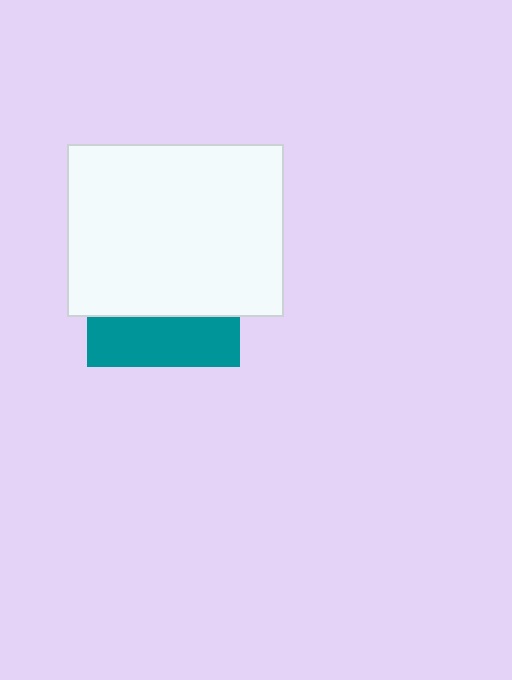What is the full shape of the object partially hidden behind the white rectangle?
The partially hidden object is a teal square.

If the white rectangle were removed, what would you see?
You would see the complete teal square.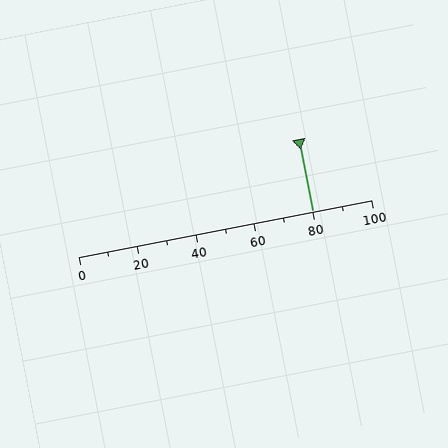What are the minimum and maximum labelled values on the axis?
The axis runs from 0 to 100.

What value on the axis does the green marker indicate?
The marker indicates approximately 80.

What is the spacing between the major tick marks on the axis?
The major ticks are spaced 20 apart.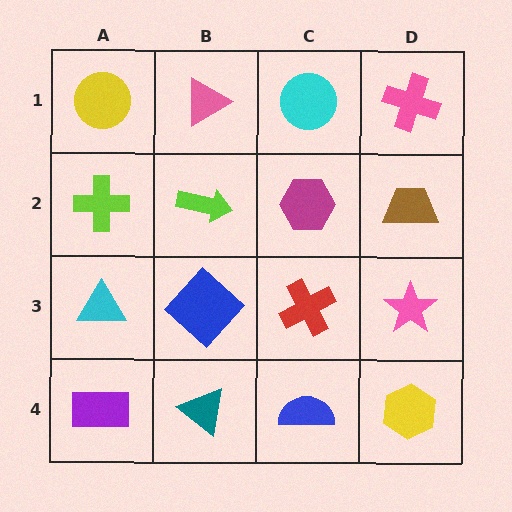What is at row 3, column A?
A cyan triangle.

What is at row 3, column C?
A red cross.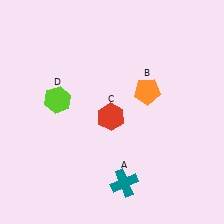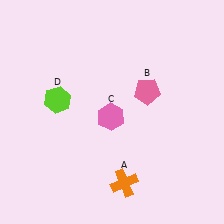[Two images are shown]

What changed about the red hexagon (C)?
In Image 1, C is red. In Image 2, it changed to pink.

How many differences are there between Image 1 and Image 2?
There are 3 differences between the two images.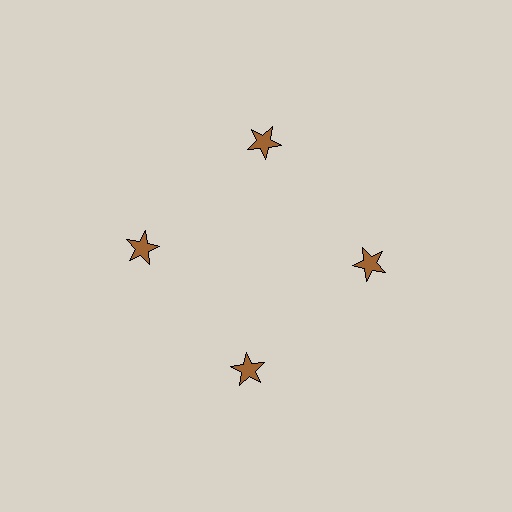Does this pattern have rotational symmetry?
Yes, this pattern has 4-fold rotational symmetry. It looks the same after rotating 90 degrees around the center.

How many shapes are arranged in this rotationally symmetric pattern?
There are 4 shapes, arranged in 4 groups of 1.